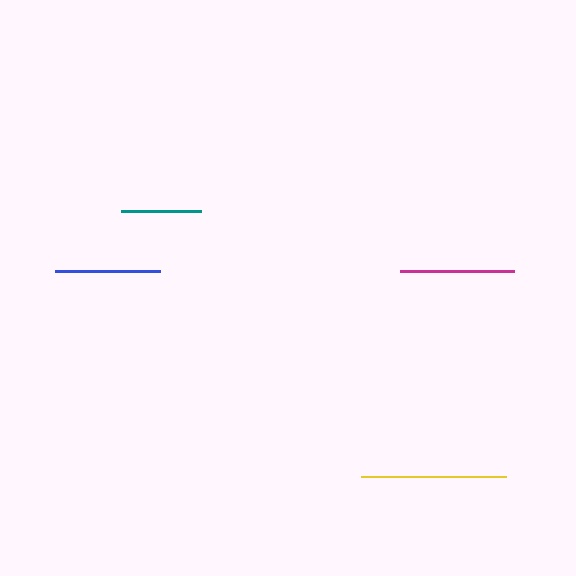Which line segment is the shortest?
The teal line is the shortest at approximately 80 pixels.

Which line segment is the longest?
The yellow line is the longest at approximately 145 pixels.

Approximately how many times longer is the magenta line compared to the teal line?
The magenta line is approximately 1.4 times the length of the teal line.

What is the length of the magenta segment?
The magenta segment is approximately 114 pixels long.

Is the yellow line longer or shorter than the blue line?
The yellow line is longer than the blue line.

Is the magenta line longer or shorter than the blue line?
The magenta line is longer than the blue line.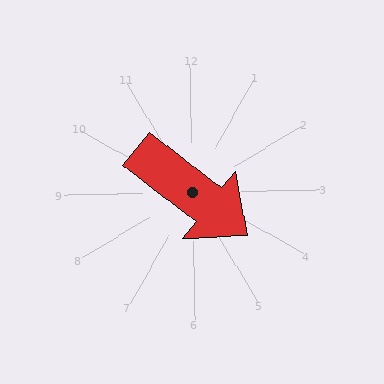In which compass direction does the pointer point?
Southeast.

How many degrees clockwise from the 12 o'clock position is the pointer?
Approximately 129 degrees.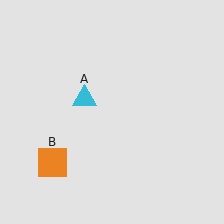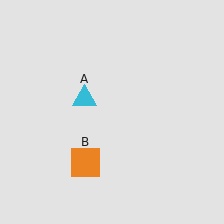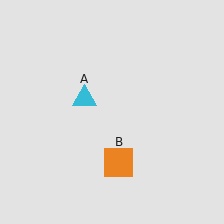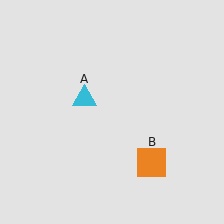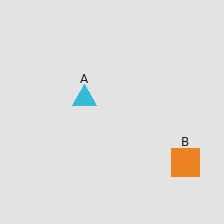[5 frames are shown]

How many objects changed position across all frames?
1 object changed position: orange square (object B).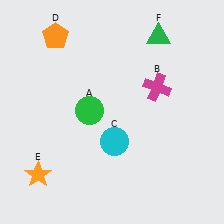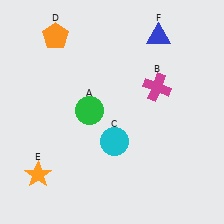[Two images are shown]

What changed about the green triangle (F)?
In Image 1, F is green. In Image 2, it changed to blue.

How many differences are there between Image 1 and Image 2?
There is 1 difference between the two images.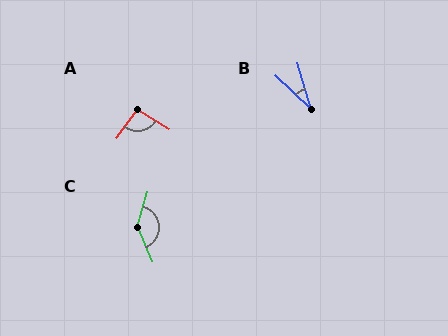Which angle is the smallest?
B, at approximately 31 degrees.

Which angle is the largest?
C, at approximately 141 degrees.